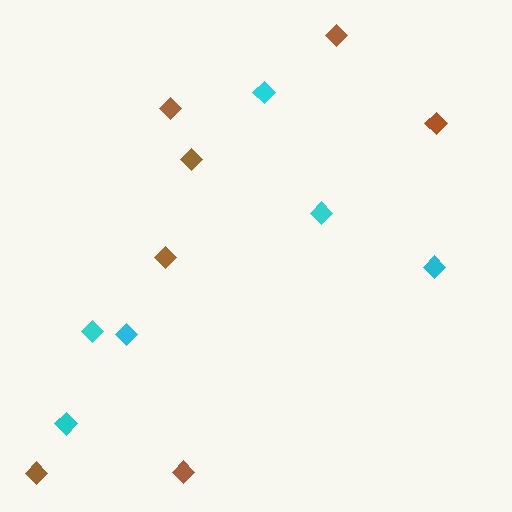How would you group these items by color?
There are 2 groups: one group of brown diamonds (7) and one group of cyan diamonds (6).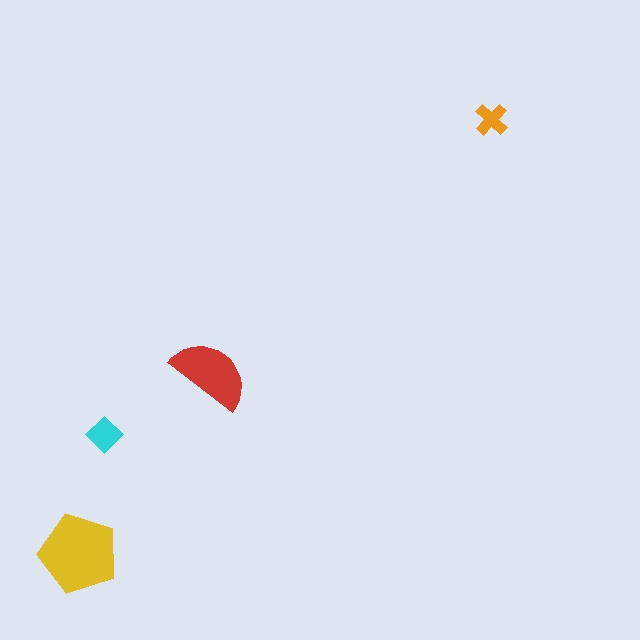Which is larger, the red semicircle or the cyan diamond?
The red semicircle.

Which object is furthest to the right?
The orange cross is rightmost.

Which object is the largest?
The yellow pentagon.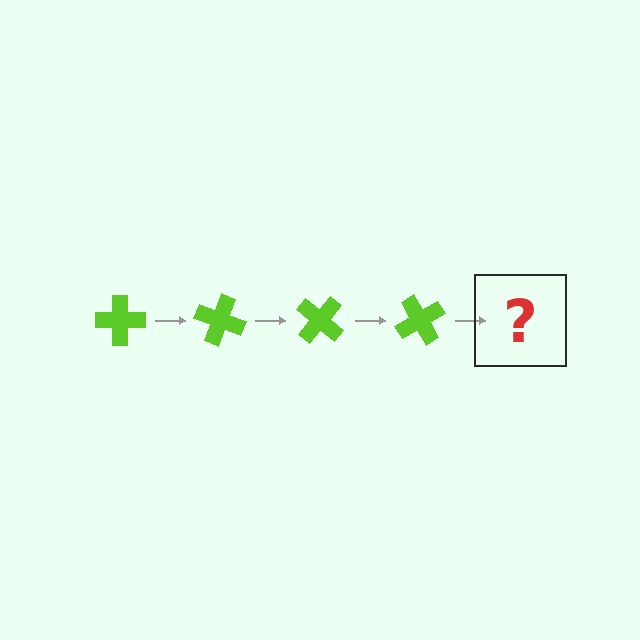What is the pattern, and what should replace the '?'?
The pattern is that the cross rotates 20 degrees each step. The '?' should be a lime cross rotated 80 degrees.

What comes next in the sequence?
The next element should be a lime cross rotated 80 degrees.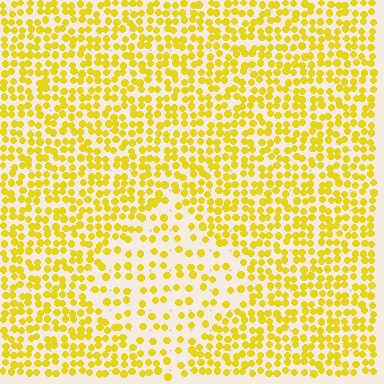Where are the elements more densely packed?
The elements are more densely packed outside the diamond boundary.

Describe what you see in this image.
The image contains small yellow elements arranged at two different densities. A diamond-shaped region is visible where the elements are less densely packed than the surrounding area.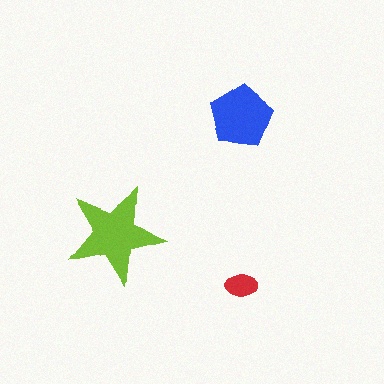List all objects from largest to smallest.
The lime star, the blue pentagon, the red ellipse.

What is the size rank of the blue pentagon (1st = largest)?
2nd.